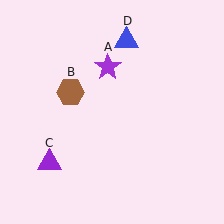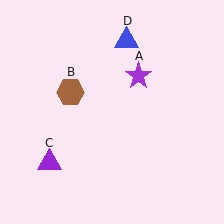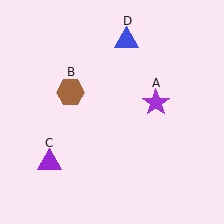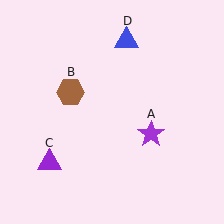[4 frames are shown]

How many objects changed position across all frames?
1 object changed position: purple star (object A).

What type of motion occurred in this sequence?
The purple star (object A) rotated clockwise around the center of the scene.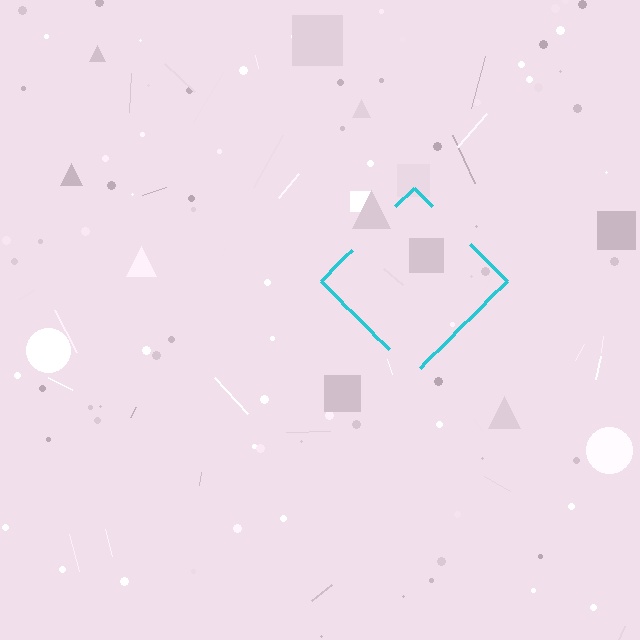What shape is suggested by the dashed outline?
The dashed outline suggests a diamond.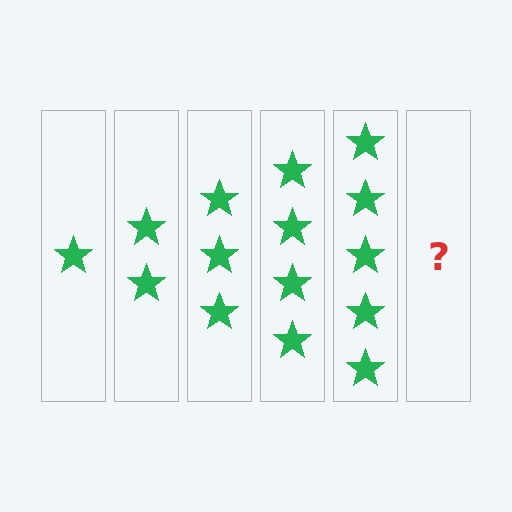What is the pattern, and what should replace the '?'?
The pattern is that each step adds one more star. The '?' should be 6 stars.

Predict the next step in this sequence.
The next step is 6 stars.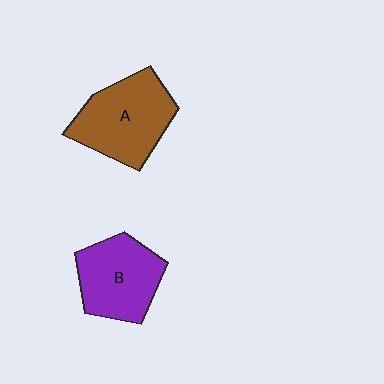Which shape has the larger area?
Shape A (brown).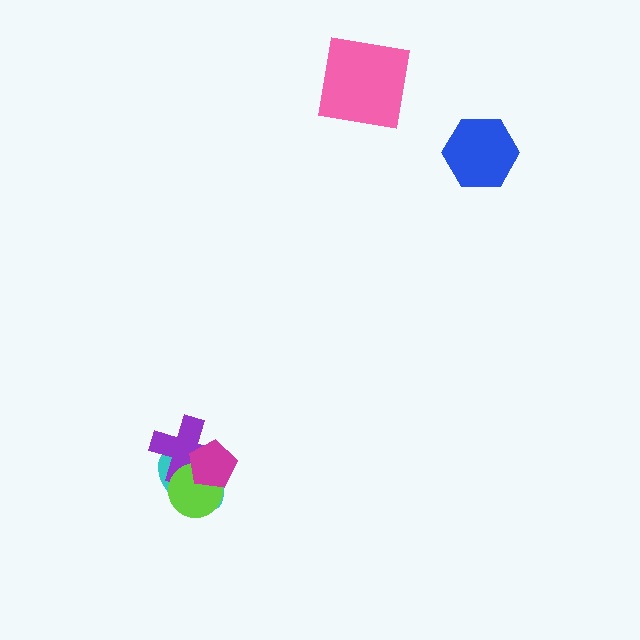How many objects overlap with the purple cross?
3 objects overlap with the purple cross.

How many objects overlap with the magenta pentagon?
3 objects overlap with the magenta pentagon.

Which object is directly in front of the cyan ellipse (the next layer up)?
The purple cross is directly in front of the cyan ellipse.